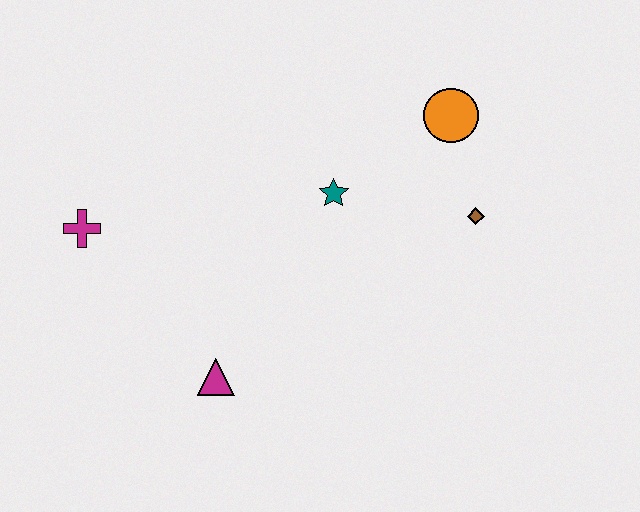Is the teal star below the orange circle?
Yes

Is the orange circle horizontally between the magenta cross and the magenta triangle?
No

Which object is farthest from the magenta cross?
The brown diamond is farthest from the magenta cross.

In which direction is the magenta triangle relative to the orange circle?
The magenta triangle is below the orange circle.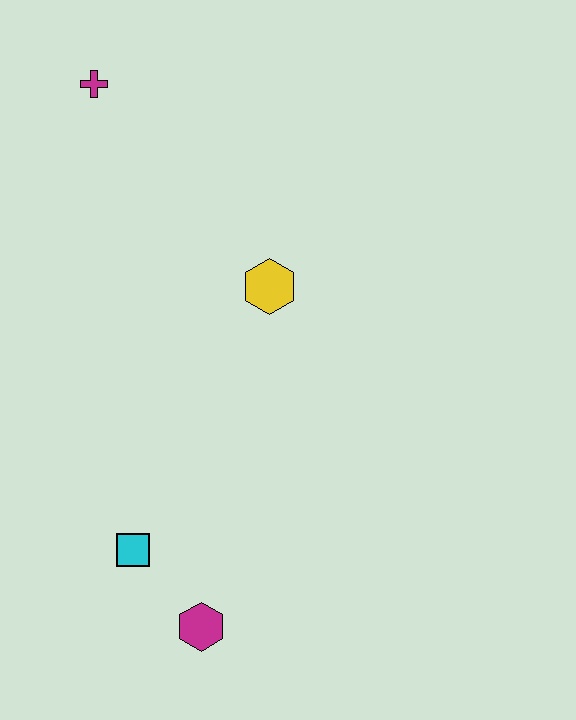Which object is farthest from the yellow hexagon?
The magenta hexagon is farthest from the yellow hexagon.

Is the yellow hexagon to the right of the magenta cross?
Yes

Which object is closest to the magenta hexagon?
The cyan square is closest to the magenta hexagon.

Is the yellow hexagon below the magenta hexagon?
No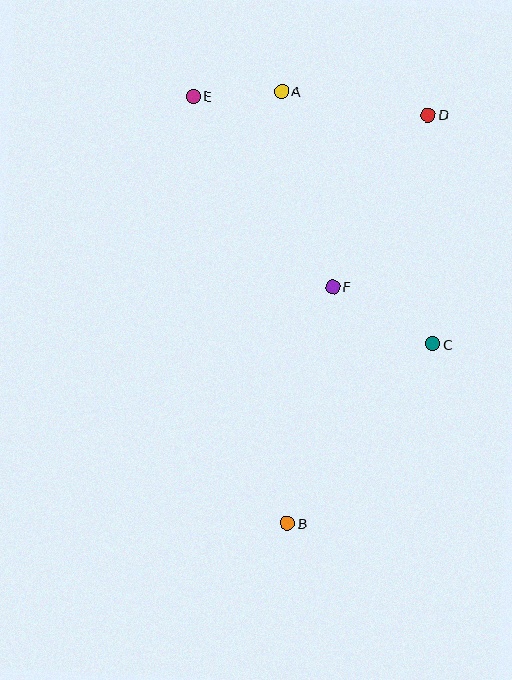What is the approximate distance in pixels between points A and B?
The distance between A and B is approximately 432 pixels.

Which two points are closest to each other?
Points A and E are closest to each other.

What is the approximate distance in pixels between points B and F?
The distance between B and F is approximately 241 pixels.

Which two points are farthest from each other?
Points B and E are farthest from each other.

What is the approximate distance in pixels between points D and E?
The distance between D and E is approximately 235 pixels.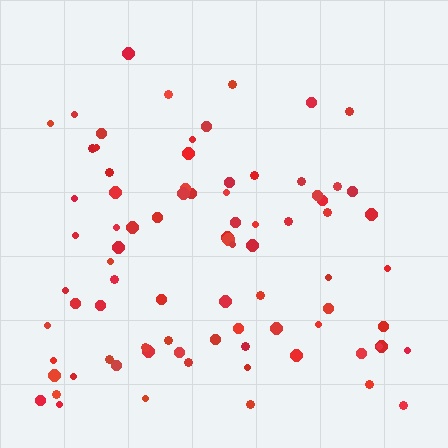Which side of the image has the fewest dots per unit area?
The top.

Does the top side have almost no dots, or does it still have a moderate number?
Still a moderate number, just noticeably fewer than the bottom.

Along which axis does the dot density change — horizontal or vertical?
Vertical.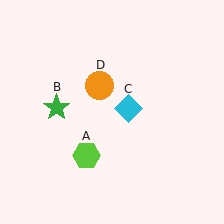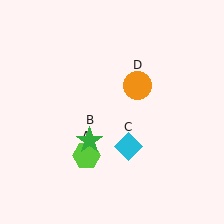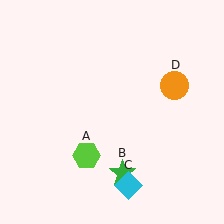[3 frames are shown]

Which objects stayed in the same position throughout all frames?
Lime hexagon (object A) remained stationary.